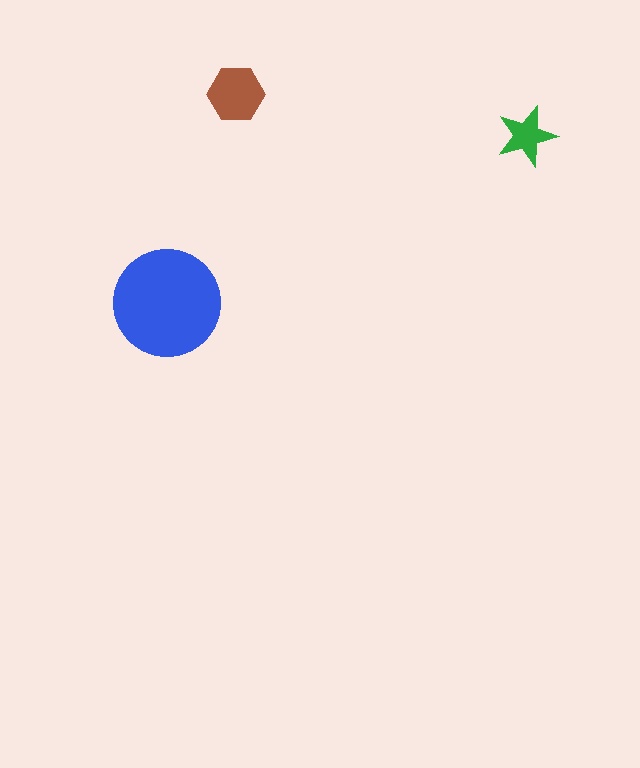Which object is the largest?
The blue circle.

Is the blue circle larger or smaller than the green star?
Larger.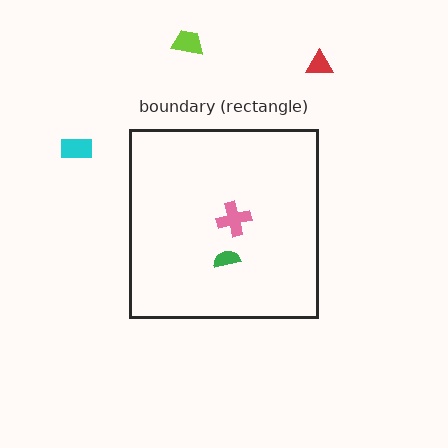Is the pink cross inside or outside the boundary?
Inside.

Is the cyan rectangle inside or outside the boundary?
Outside.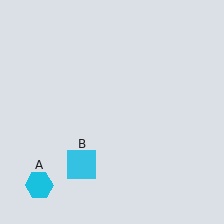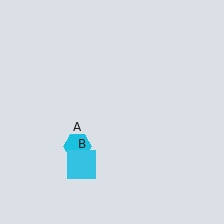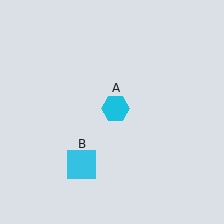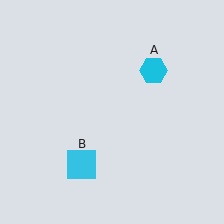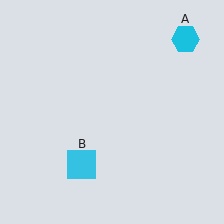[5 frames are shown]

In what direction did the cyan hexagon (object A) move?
The cyan hexagon (object A) moved up and to the right.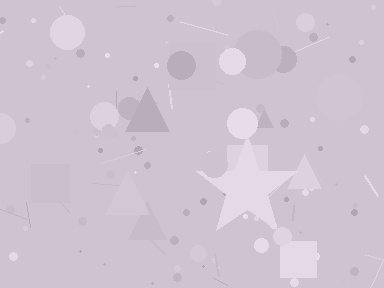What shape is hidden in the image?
A star is hidden in the image.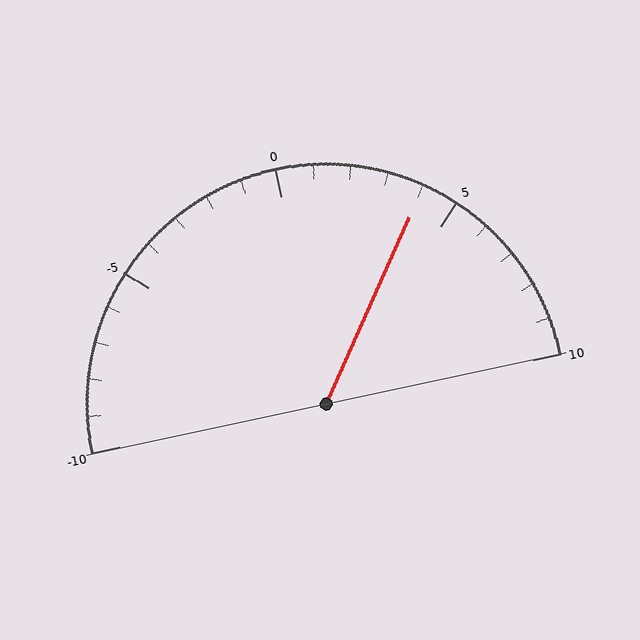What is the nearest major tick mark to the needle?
The nearest major tick mark is 5.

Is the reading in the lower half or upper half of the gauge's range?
The reading is in the upper half of the range (-10 to 10).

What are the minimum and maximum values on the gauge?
The gauge ranges from -10 to 10.